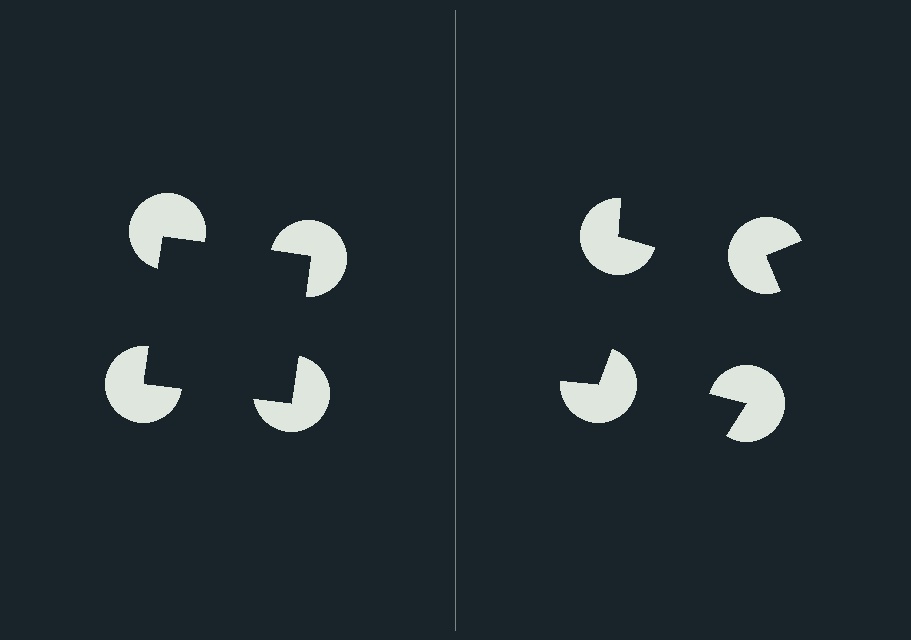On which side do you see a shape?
An illusory square appears on the left side. On the right side the wedge cuts are rotated, so no coherent shape forms.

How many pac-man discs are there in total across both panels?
8 — 4 on each side.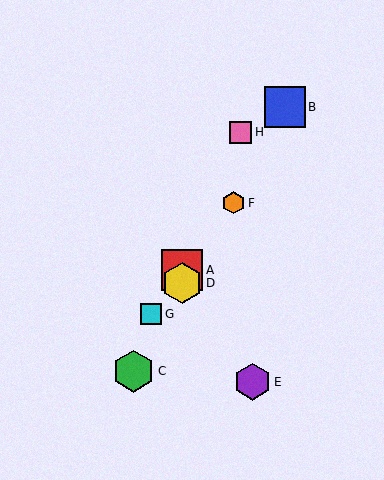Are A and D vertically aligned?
Yes, both are at x≈182.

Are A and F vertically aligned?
No, A is at x≈182 and F is at x≈233.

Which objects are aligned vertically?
Objects A, D are aligned vertically.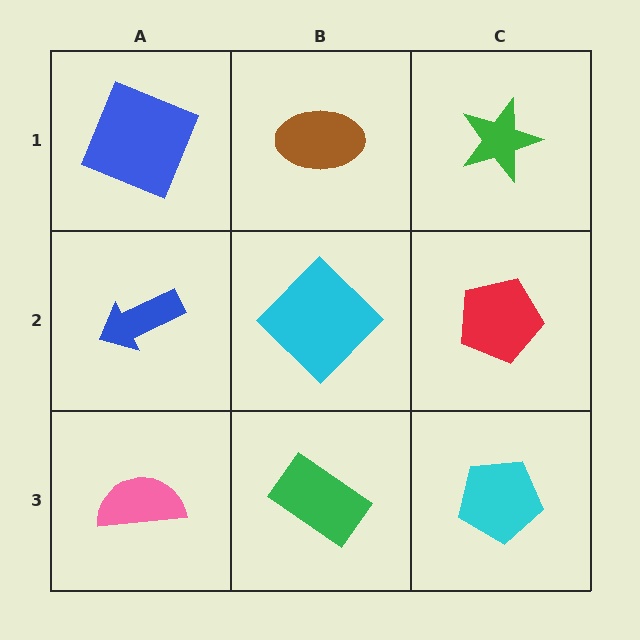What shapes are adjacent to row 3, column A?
A blue arrow (row 2, column A), a green rectangle (row 3, column B).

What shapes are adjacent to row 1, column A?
A blue arrow (row 2, column A), a brown ellipse (row 1, column B).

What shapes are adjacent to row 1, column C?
A red pentagon (row 2, column C), a brown ellipse (row 1, column B).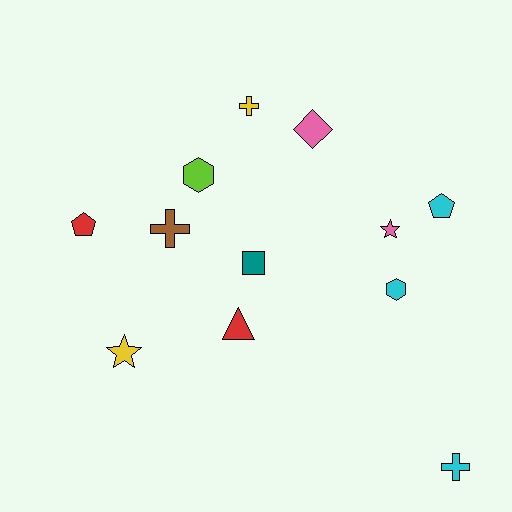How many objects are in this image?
There are 12 objects.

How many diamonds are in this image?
There is 1 diamond.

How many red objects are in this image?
There are 2 red objects.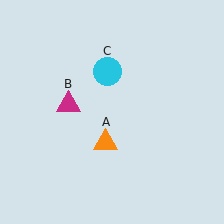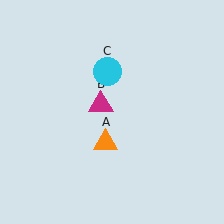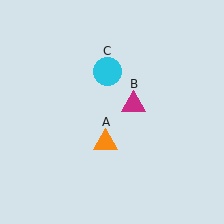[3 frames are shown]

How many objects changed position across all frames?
1 object changed position: magenta triangle (object B).